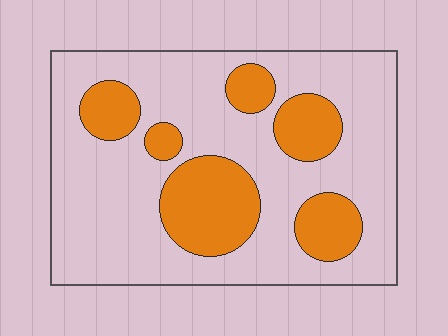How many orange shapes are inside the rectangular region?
6.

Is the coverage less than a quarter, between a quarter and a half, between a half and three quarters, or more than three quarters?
Between a quarter and a half.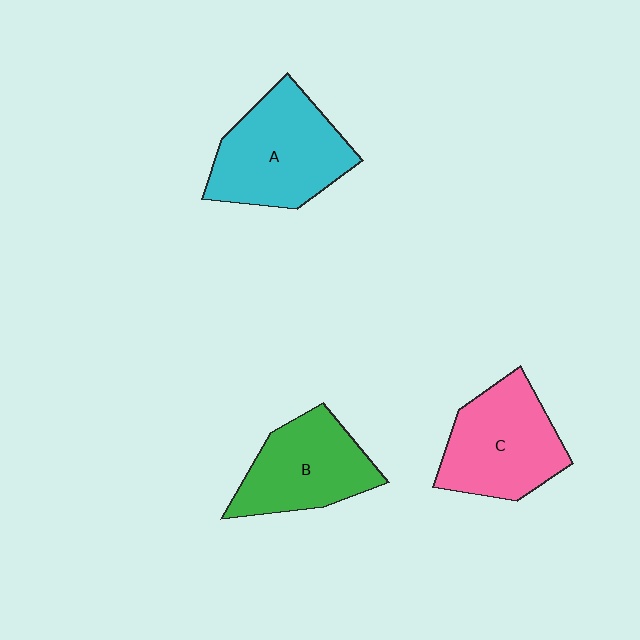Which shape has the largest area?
Shape A (cyan).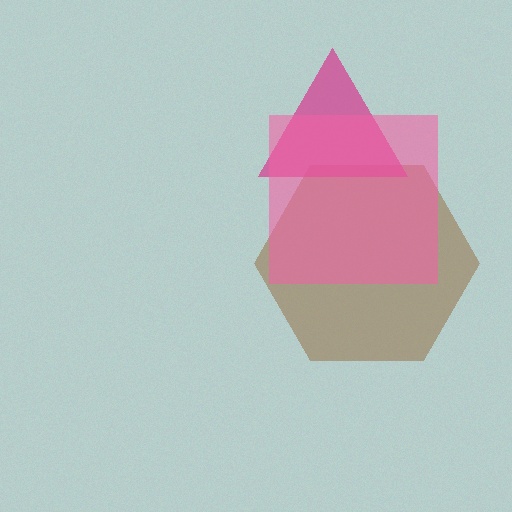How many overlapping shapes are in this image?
There are 3 overlapping shapes in the image.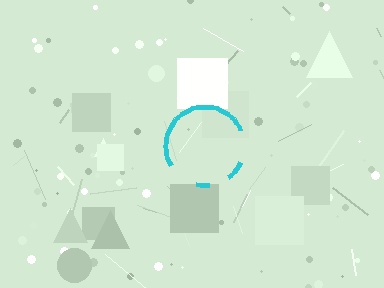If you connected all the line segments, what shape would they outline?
They would outline a circle.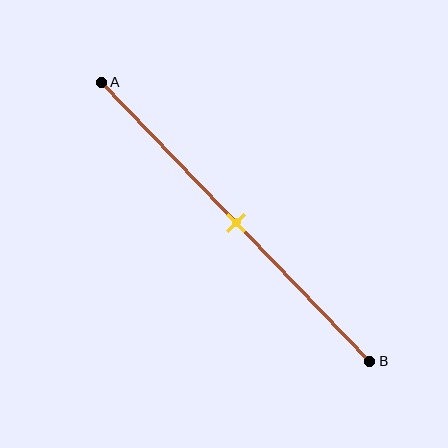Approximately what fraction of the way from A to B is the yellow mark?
The yellow mark is approximately 50% of the way from A to B.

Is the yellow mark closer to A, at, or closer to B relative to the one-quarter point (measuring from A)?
The yellow mark is closer to point B than the one-quarter point of segment AB.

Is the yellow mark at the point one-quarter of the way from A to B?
No, the mark is at about 50% from A, not at the 25% one-quarter point.